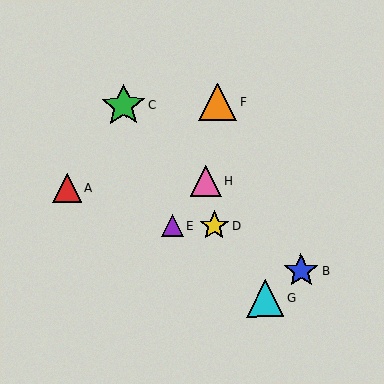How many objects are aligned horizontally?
2 objects (D, E) are aligned horizontally.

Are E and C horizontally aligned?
No, E is at y≈226 and C is at y≈105.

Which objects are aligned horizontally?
Objects D, E are aligned horizontally.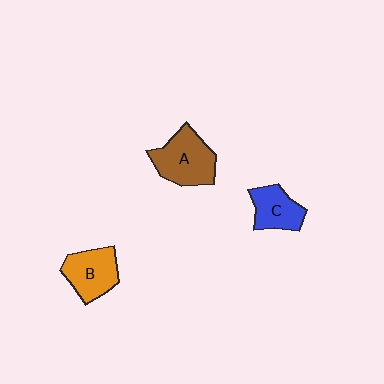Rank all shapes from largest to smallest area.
From largest to smallest: A (brown), B (orange), C (blue).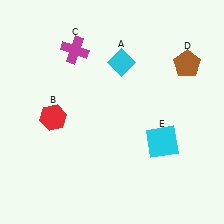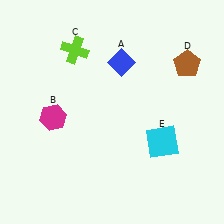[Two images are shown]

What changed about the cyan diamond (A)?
In Image 1, A is cyan. In Image 2, it changed to blue.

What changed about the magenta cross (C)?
In Image 1, C is magenta. In Image 2, it changed to lime.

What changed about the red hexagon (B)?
In Image 1, B is red. In Image 2, it changed to magenta.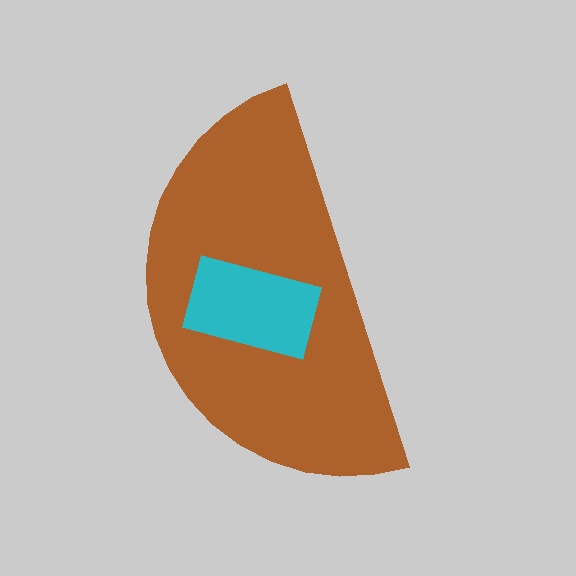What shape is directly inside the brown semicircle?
The cyan rectangle.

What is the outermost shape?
The brown semicircle.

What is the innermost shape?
The cyan rectangle.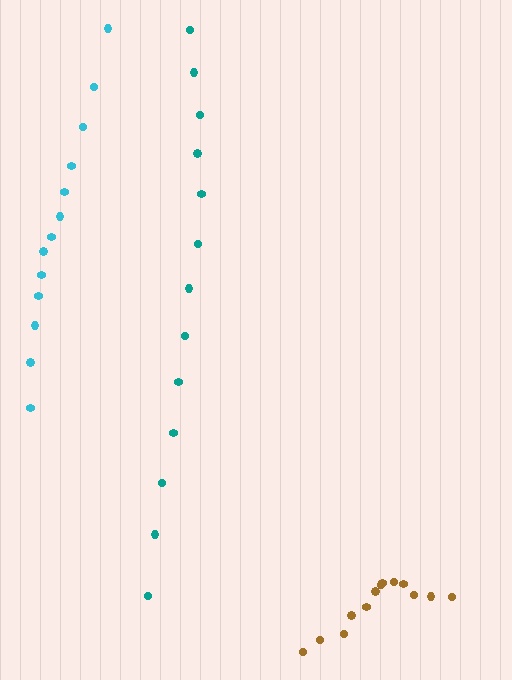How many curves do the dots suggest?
There are 3 distinct paths.